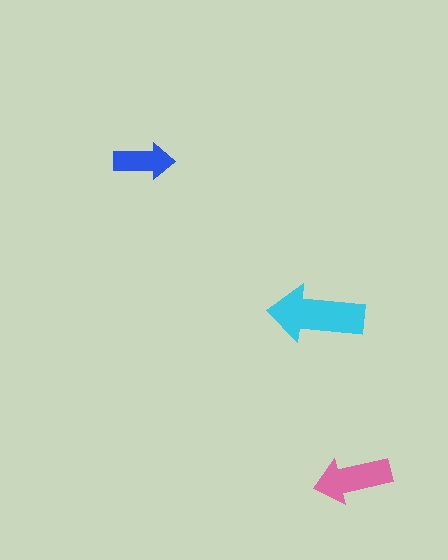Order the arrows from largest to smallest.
the cyan one, the pink one, the blue one.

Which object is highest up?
The blue arrow is topmost.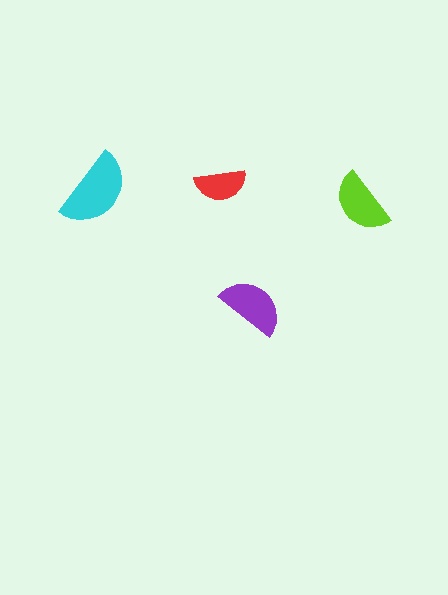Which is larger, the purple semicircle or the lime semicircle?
The purple one.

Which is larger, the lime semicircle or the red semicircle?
The lime one.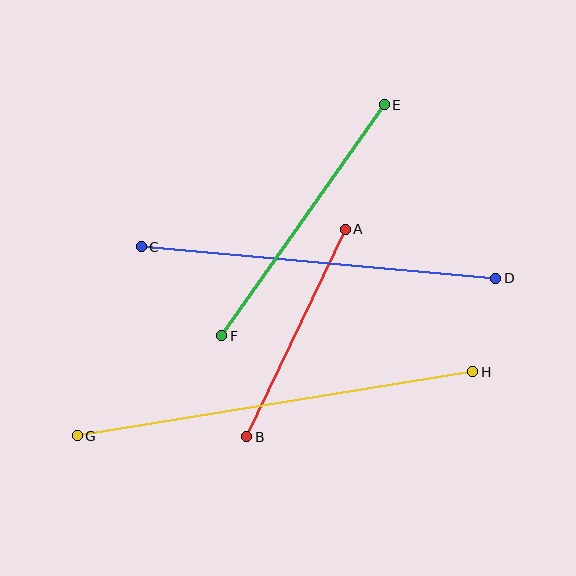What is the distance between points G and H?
The distance is approximately 401 pixels.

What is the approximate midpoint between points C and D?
The midpoint is at approximately (318, 263) pixels.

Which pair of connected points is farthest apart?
Points G and H are farthest apart.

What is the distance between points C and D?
The distance is approximately 356 pixels.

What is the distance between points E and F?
The distance is approximately 282 pixels.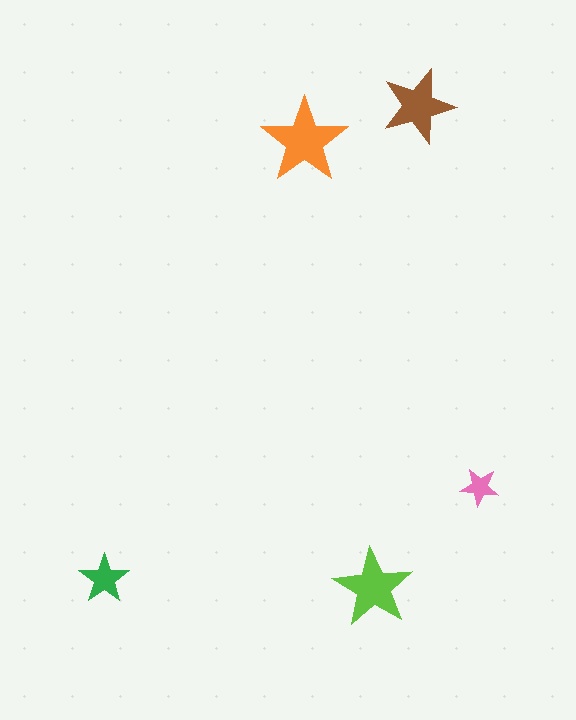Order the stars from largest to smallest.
the orange one, the lime one, the brown one, the green one, the pink one.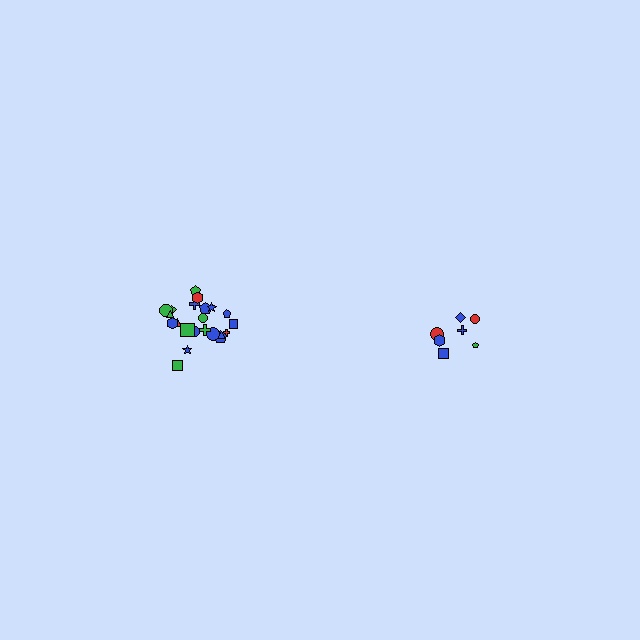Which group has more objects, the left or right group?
The left group.